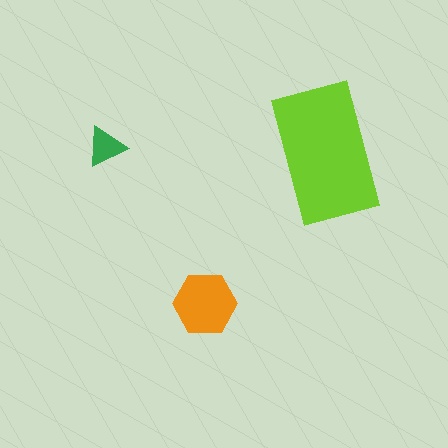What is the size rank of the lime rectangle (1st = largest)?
1st.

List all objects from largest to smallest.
The lime rectangle, the orange hexagon, the green triangle.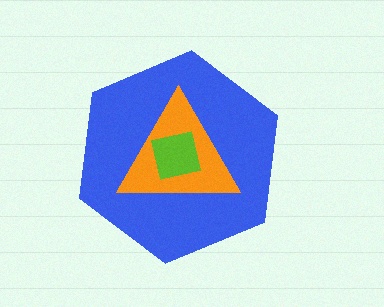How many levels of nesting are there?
3.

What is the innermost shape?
The lime square.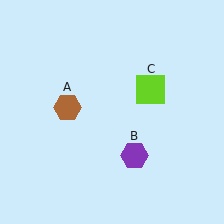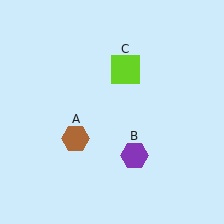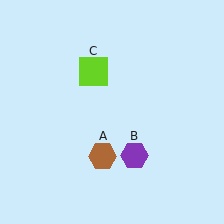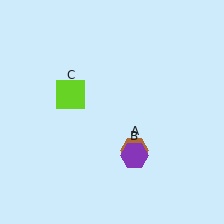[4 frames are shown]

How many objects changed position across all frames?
2 objects changed position: brown hexagon (object A), lime square (object C).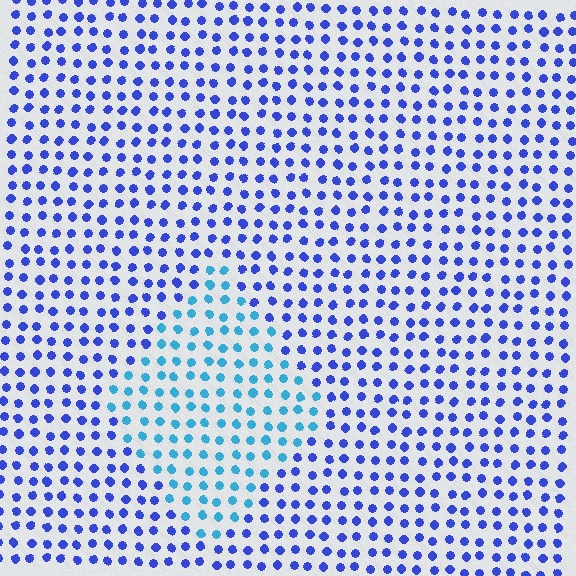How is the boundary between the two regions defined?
The boundary is defined purely by a slight shift in hue (about 39 degrees). Spacing, size, and orientation are identical on both sides.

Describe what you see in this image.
The image is filled with small blue elements in a uniform arrangement. A diamond-shaped region is visible where the elements are tinted to a slightly different hue, forming a subtle color boundary.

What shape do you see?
I see a diamond.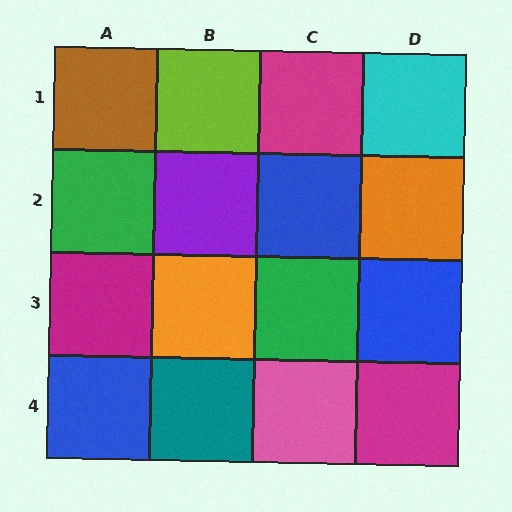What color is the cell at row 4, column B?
Teal.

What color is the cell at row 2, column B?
Purple.